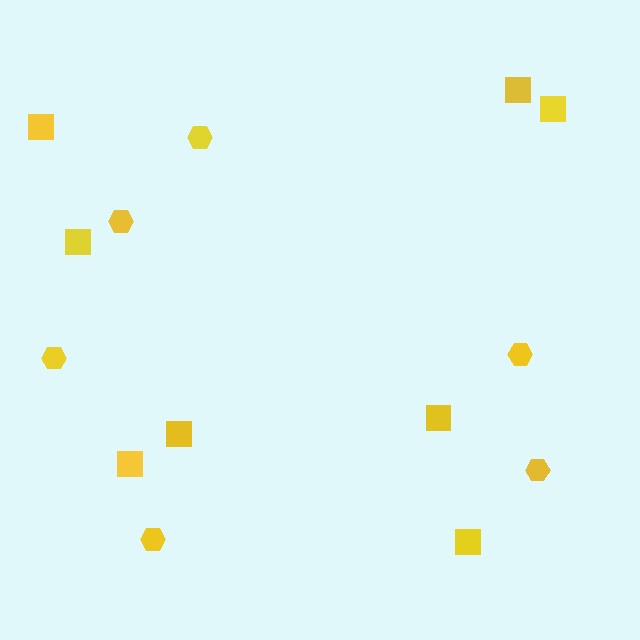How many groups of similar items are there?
There are 2 groups: one group of squares (8) and one group of hexagons (6).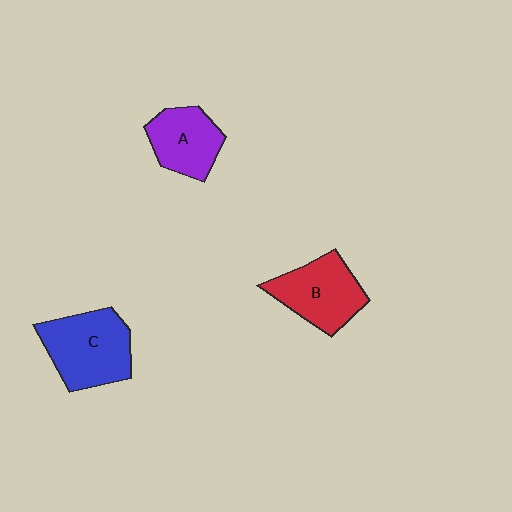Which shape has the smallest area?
Shape A (purple).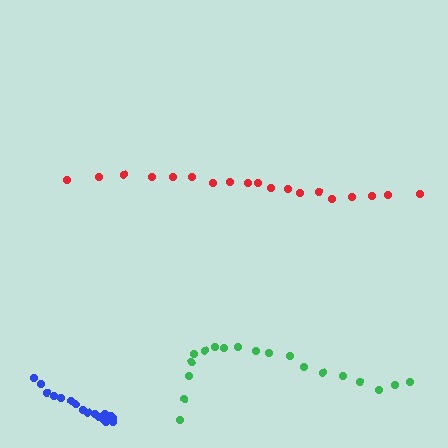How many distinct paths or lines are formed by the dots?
There are 3 distinct paths.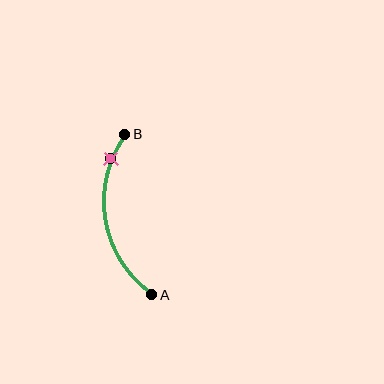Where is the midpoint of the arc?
The arc midpoint is the point on the curve farthest from the straight line joining A and B. It sits to the left of that line.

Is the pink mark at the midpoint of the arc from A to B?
No. The pink mark lies on the arc but is closer to endpoint B. The arc midpoint would be at the point on the curve equidistant along the arc from both A and B.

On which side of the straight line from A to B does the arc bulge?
The arc bulges to the left of the straight line connecting A and B.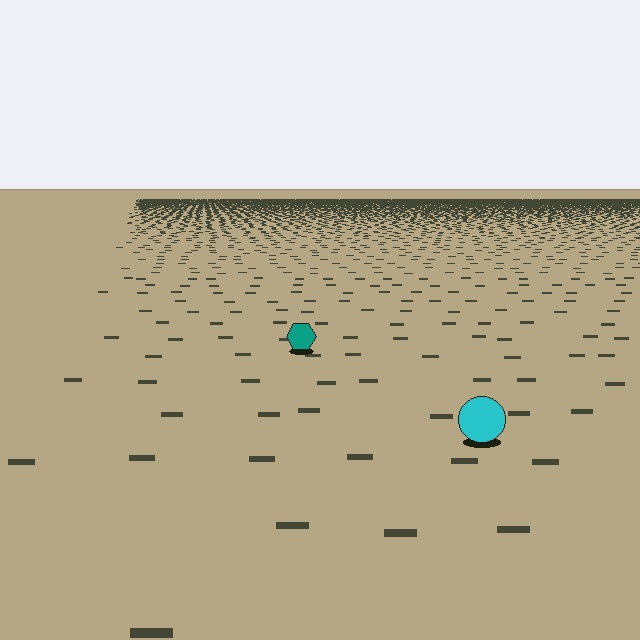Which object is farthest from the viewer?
The teal hexagon is farthest from the viewer. It appears smaller and the ground texture around it is denser.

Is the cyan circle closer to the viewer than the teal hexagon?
Yes. The cyan circle is closer — you can tell from the texture gradient: the ground texture is coarser near it.